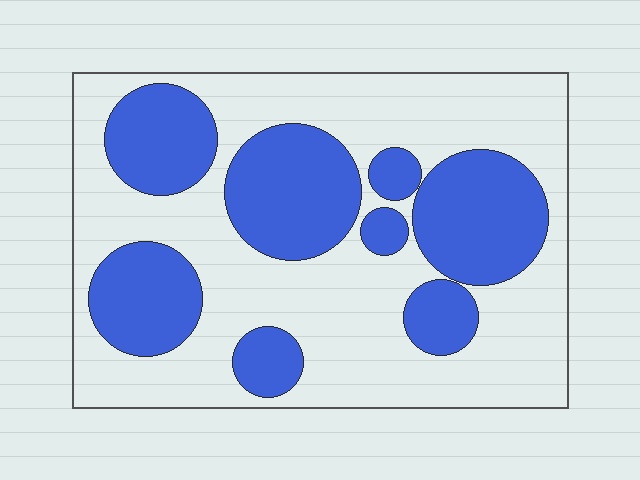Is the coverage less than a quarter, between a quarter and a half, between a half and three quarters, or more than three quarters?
Between a quarter and a half.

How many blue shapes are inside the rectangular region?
8.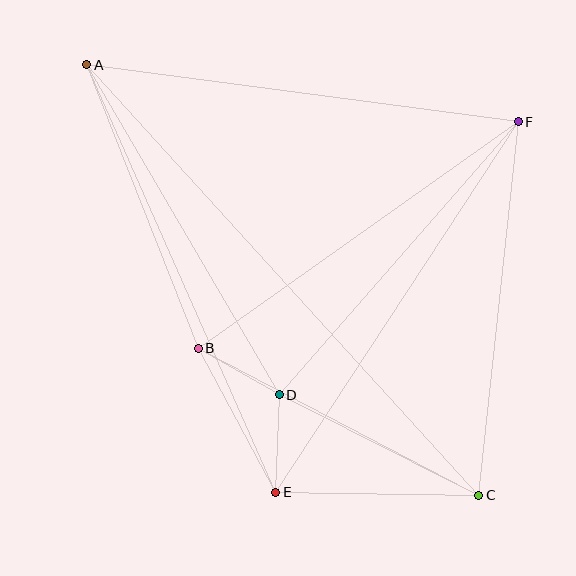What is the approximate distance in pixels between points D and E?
The distance between D and E is approximately 97 pixels.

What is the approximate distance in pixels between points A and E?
The distance between A and E is approximately 467 pixels.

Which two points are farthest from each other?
Points A and C are farthest from each other.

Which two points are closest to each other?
Points B and D are closest to each other.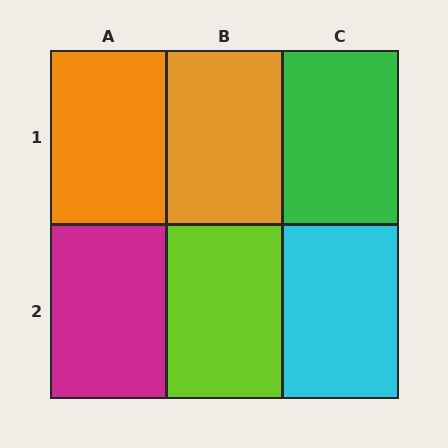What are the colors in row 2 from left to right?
Magenta, lime, cyan.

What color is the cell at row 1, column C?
Green.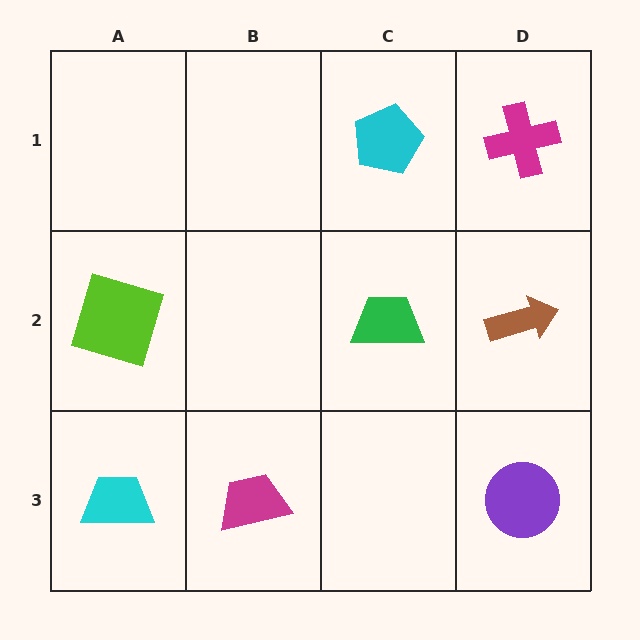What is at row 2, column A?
A lime square.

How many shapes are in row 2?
3 shapes.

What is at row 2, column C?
A green trapezoid.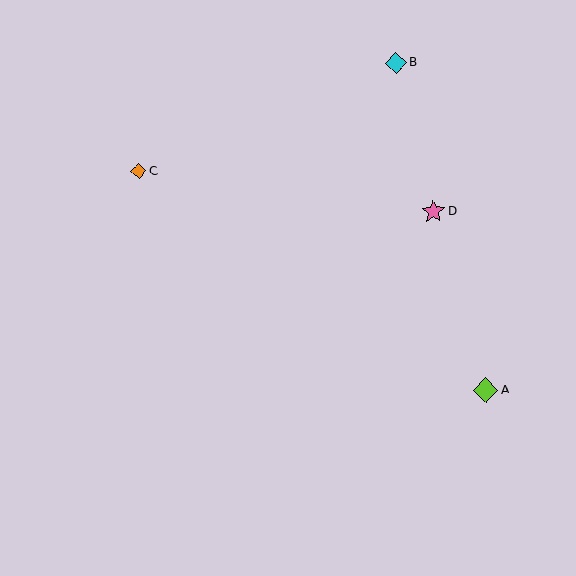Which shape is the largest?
The lime diamond (labeled A) is the largest.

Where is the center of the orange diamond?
The center of the orange diamond is at (139, 171).